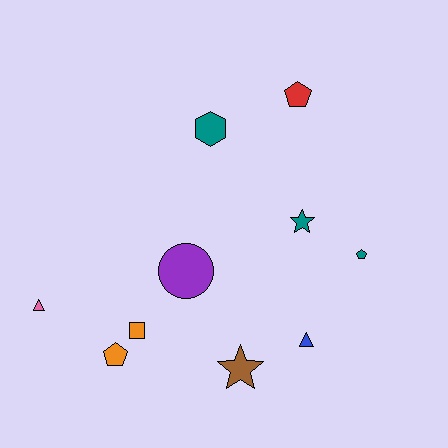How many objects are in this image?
There are 10 objects.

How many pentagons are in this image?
There are 3 pentagons.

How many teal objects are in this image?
There are 3 teal objects.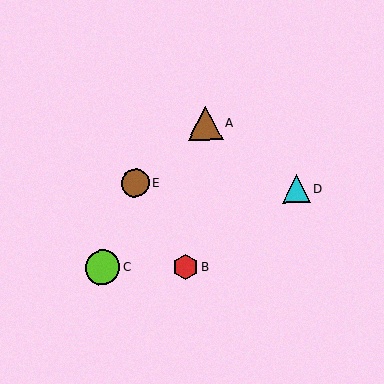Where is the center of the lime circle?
The center of the lime circle is at (103, 267).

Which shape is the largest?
The lime circle (labeled C) is the largest.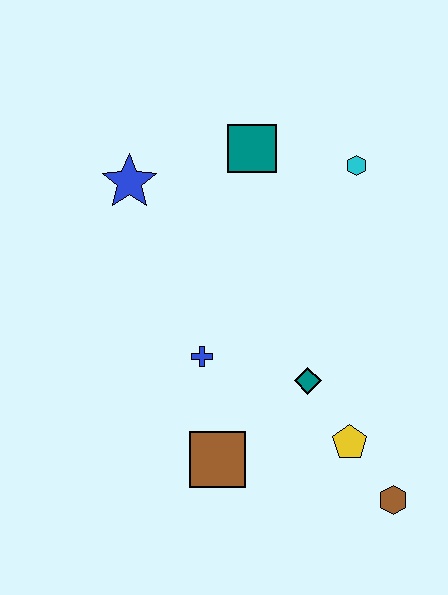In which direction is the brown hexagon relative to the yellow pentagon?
The brown hexagon is below the yellow pentagon.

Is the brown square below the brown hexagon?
No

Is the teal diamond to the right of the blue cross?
Yes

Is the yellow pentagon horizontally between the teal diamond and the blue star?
No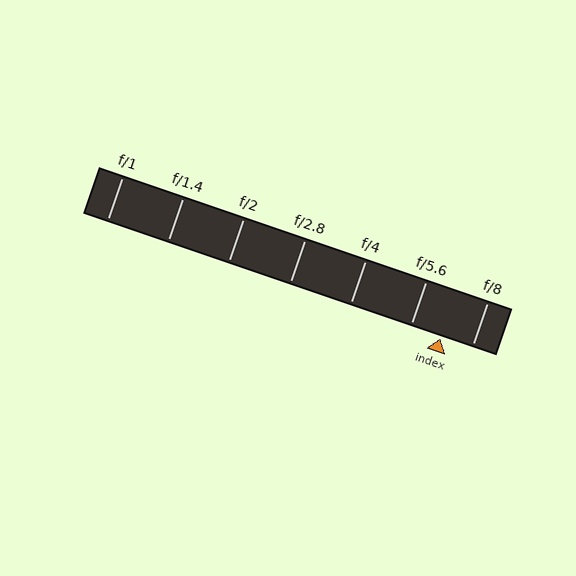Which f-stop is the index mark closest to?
The index mark is closest to f/5.6.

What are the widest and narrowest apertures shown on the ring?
The widest aperture shown is f/1 and the narrowest is f/8.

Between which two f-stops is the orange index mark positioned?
The index mark is between f/5.6 and f/8.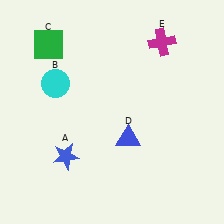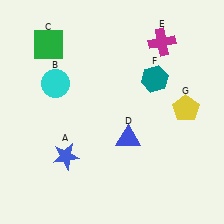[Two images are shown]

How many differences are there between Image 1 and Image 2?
There are 2 differences between the two images.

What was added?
A teal hexagon (F), a yellow pentagon (G) were added in Image 2.